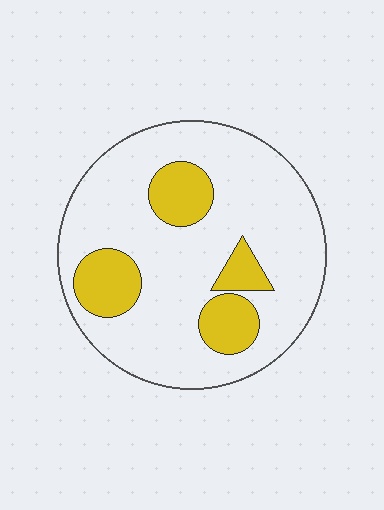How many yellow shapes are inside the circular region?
4.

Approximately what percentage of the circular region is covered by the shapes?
Approximately 20%.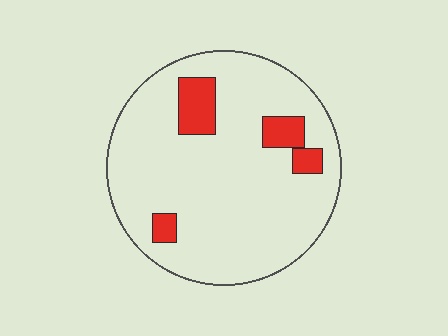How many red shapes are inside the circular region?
4.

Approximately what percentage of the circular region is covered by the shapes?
Approximately 10%.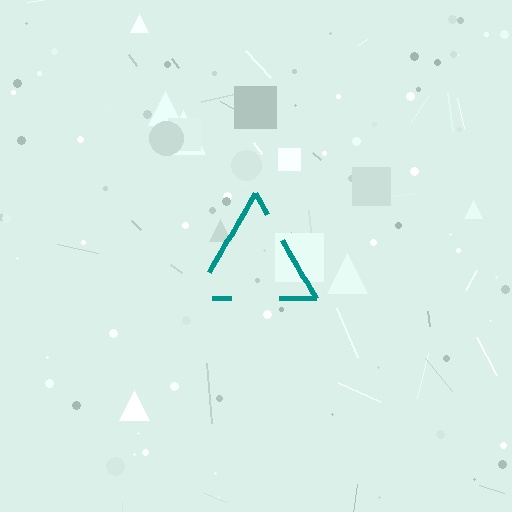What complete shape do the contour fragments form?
The contour fragments form a triangle.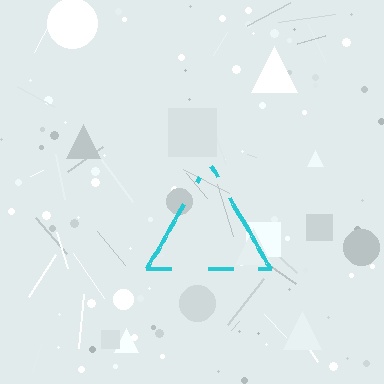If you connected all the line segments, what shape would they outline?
They would outline a triangle.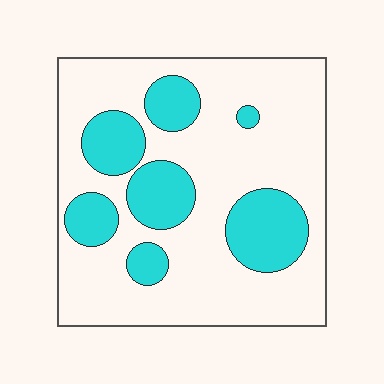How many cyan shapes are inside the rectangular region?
7.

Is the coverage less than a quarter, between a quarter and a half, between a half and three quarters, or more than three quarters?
Between a quarter and a half.